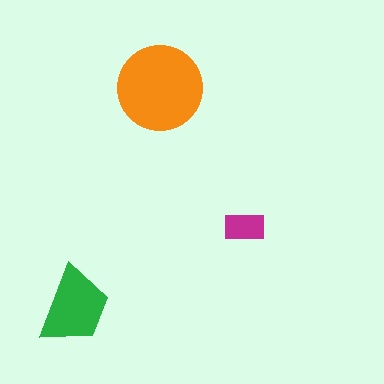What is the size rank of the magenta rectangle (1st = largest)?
3rd.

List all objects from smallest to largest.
The magenta rectangle, the green trapezoid, the orange circle.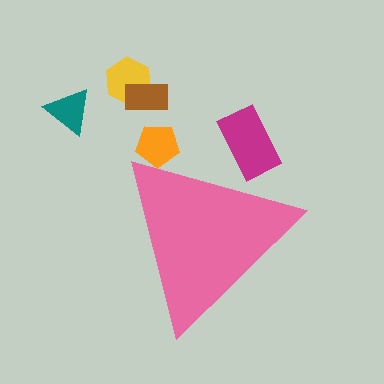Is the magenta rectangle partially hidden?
Yes, the magenta rectangle is partially hidden behind the pink triangle.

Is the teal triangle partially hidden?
No, the teal triangle is fully visible.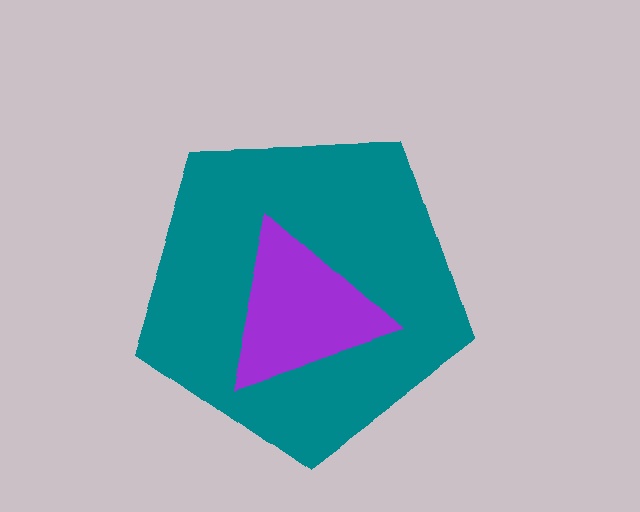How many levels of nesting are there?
2.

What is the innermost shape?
The purple triangle.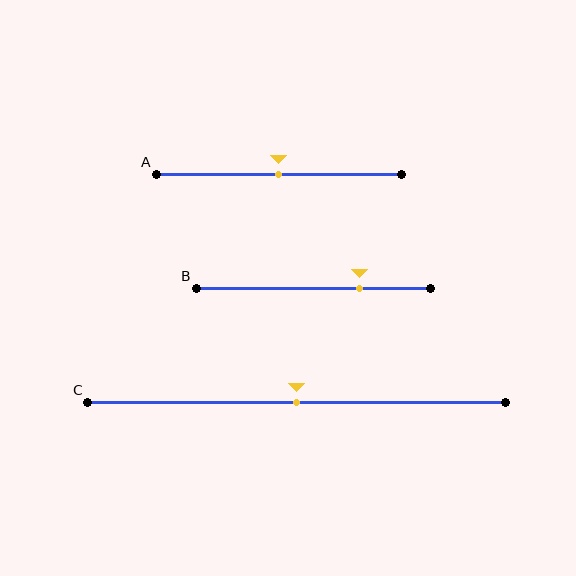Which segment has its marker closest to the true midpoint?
Segment A has its marker closest to the true midpoint.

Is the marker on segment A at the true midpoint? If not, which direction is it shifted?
Yes, the marker on segment A is at the true midpoint.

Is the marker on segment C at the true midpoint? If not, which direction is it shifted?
Yes, the marker on segment C is at the true midpoint.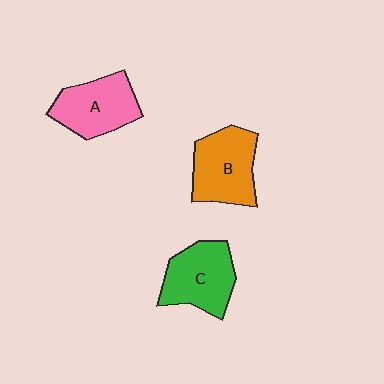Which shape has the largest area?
Shape B (orange).